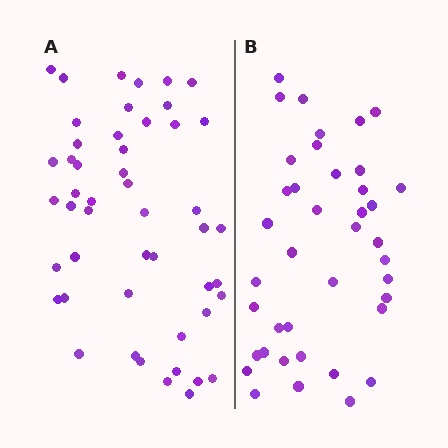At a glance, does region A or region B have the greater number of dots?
Region A (the left region) has more dots.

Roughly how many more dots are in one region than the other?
Region A has roughly 8 or so more dots than region B.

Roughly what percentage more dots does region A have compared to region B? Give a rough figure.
About 20% more.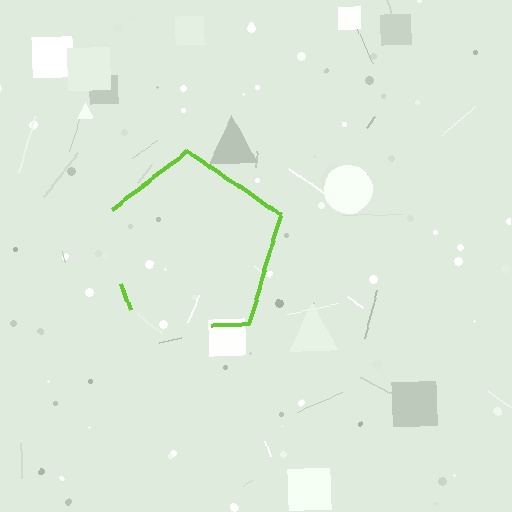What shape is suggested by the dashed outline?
The dashed outline suggests a pentagon.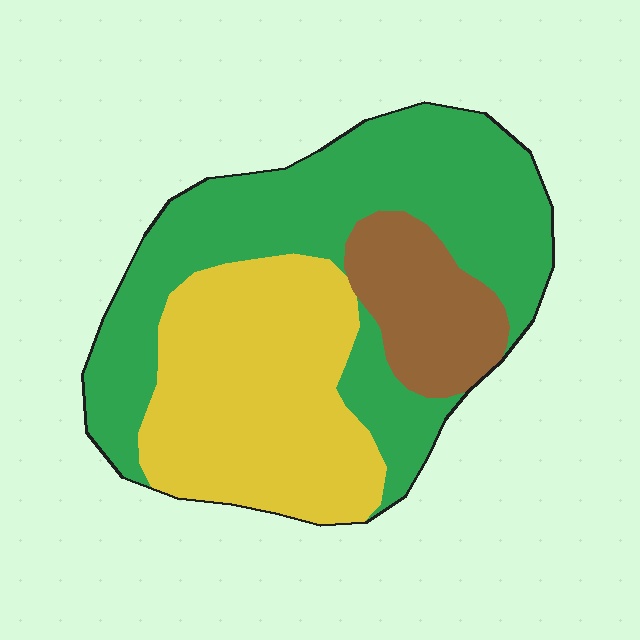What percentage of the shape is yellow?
Yellow takes up between a quarter and a half of the shape.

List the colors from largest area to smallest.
From largest to smallest: green, yellow, brown.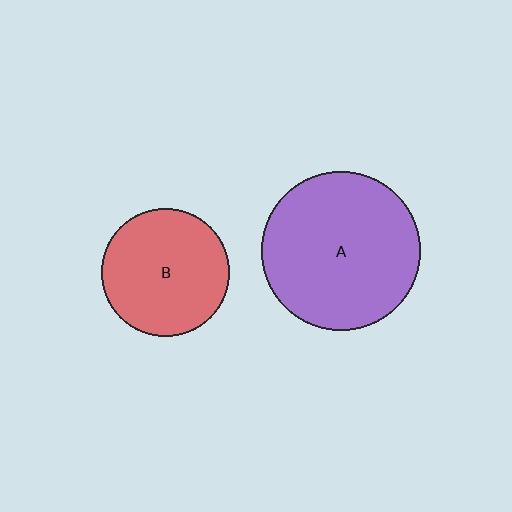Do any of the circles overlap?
No, none of the circles overlap.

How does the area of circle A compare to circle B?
Approximately 1.6 times.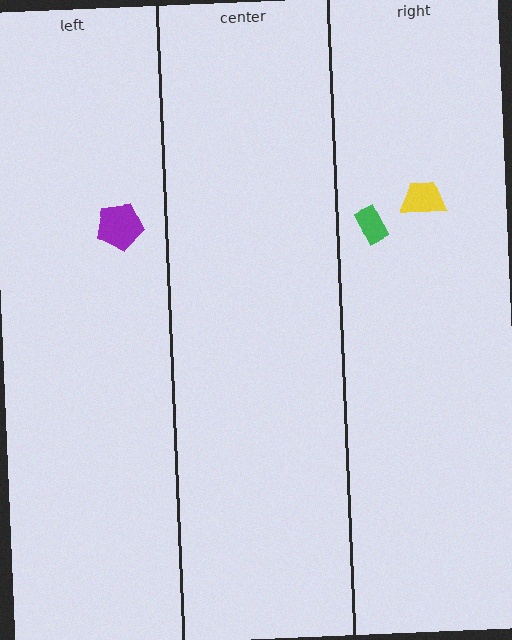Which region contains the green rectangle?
The right region.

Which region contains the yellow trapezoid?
The right region.